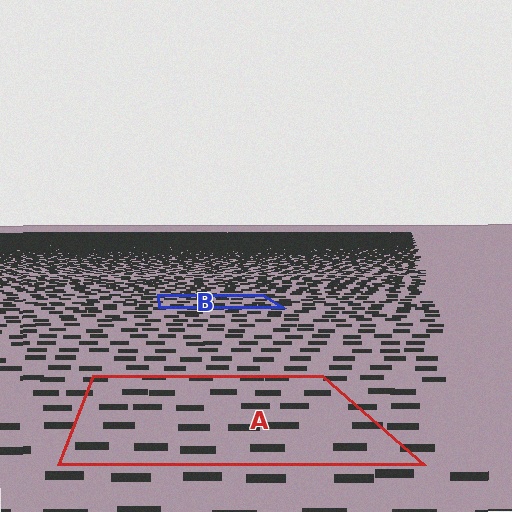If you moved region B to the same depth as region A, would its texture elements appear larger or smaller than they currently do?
They would appear larger. At a closer depth, the same texture elements are projected at a bigger on-screen size.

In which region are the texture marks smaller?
The texture marks are smaller in region B, because it is farther away.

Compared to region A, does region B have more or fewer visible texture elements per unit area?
Region B has more texture elements per unit area — they are packed more densely because it is farther away.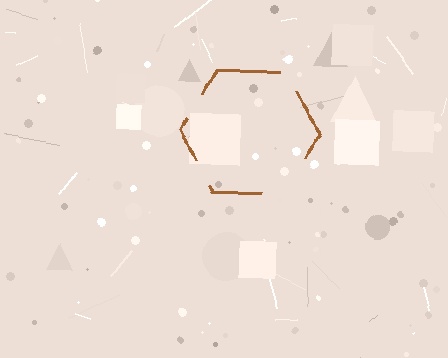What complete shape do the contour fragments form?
The contour fragments form a hexagon.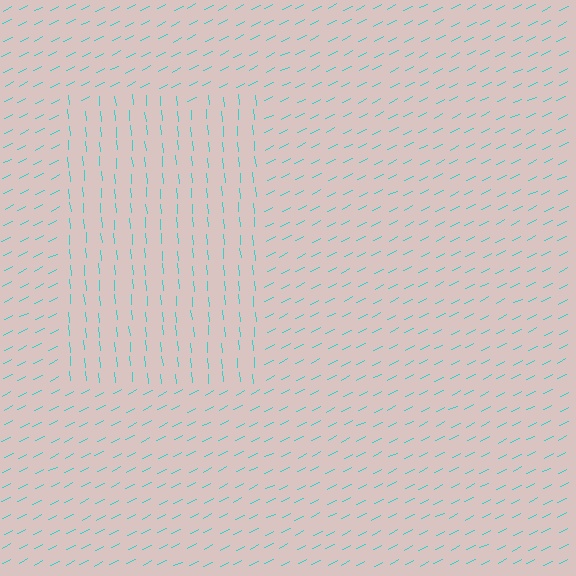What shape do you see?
I see a rectangle.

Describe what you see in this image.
The image is filled with small cyan line segments. A rectangle region in the image has lines oriented differently from the surrounding lines, creating a visible texture boundary.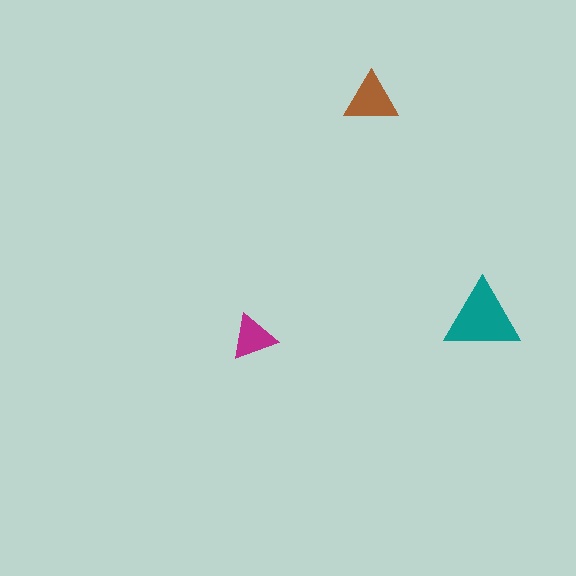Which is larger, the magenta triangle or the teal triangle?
The teal one.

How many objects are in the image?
There are 3 objects in the image.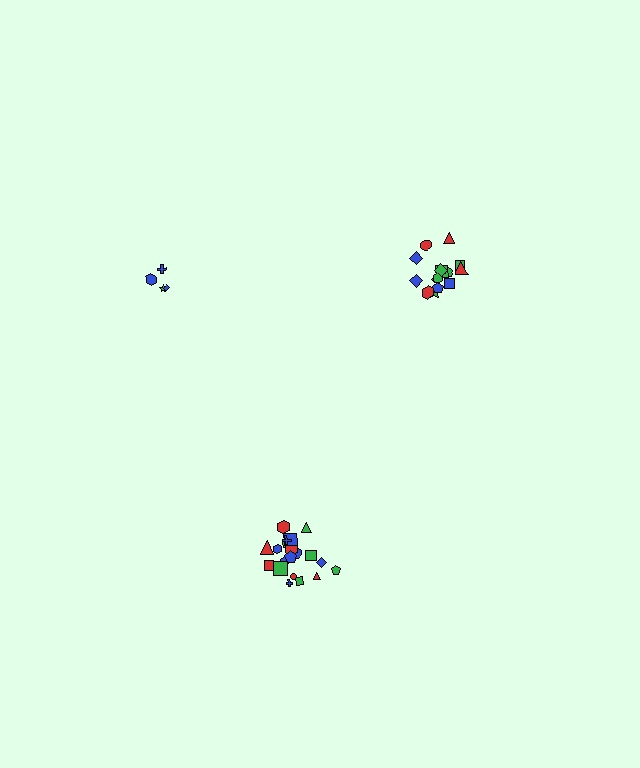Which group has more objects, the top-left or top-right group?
The top-right group.